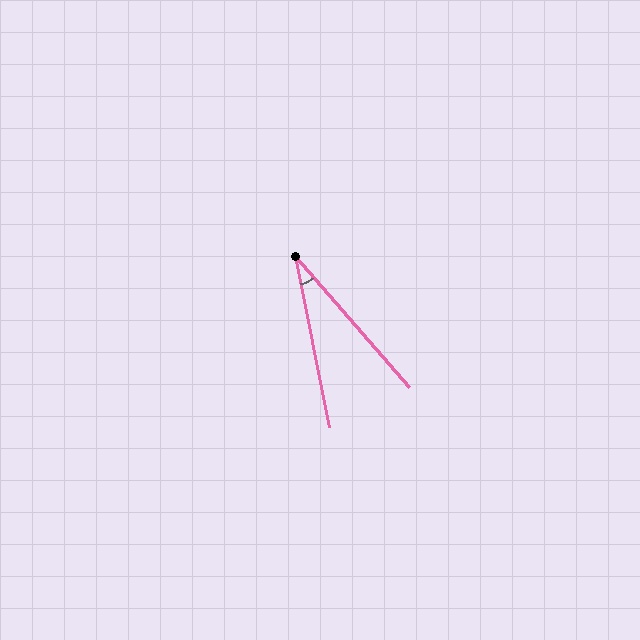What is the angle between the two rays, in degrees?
Approximately 30 degrees.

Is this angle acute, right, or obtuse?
It is acute.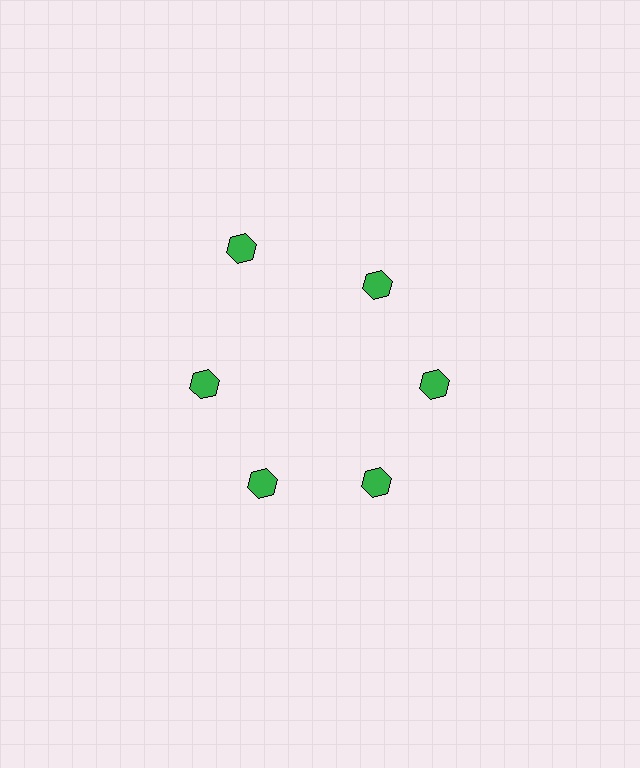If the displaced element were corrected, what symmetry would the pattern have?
It would have 6-fold rotational symmetry — the pattern would map onto itself every 60 degrees.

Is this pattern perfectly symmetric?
No. The 6 green hexagons are arranged in a ring, but one element near the 11 o'clock position is pushed outward from the center, breaking the 6-fold rotational symmetry.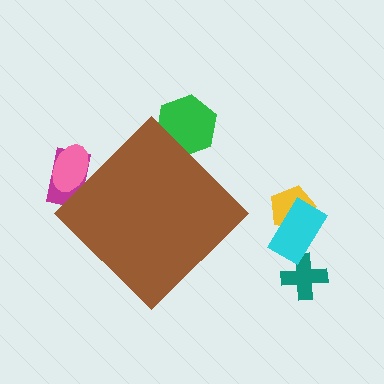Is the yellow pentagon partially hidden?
No, the yellow pentagon is fully visible.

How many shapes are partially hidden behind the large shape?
3 shapes are partially hidden.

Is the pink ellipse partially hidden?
Yes, the pink ellipse is partially hidden behind the brown diamond.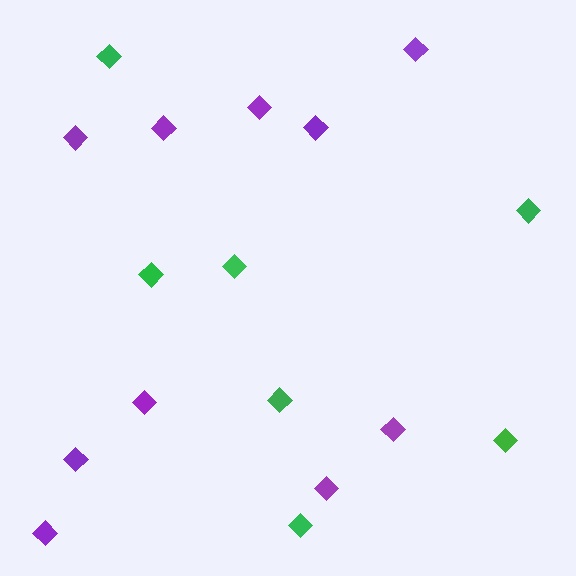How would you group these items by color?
There are 2 groups: one group of purple diamonds (10) and one group of green diamonds (7).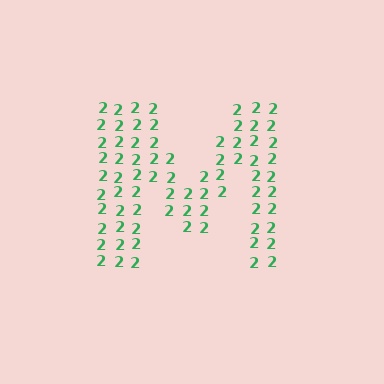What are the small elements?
The small elements are digit 2's.